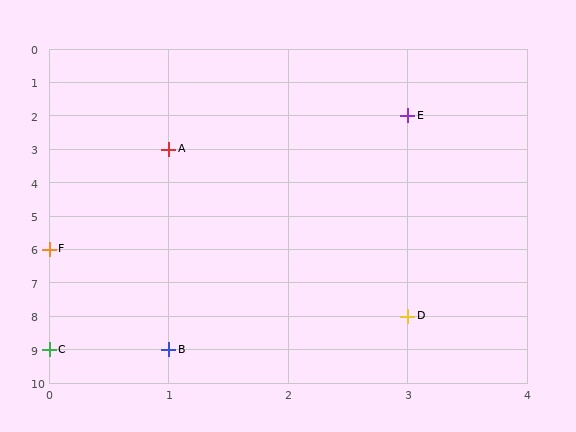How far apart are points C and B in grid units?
Points C and B are 1 column apart.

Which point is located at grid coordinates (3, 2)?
Point E is at (3, 2).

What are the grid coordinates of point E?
Point E is at grid coordinates (3, 2).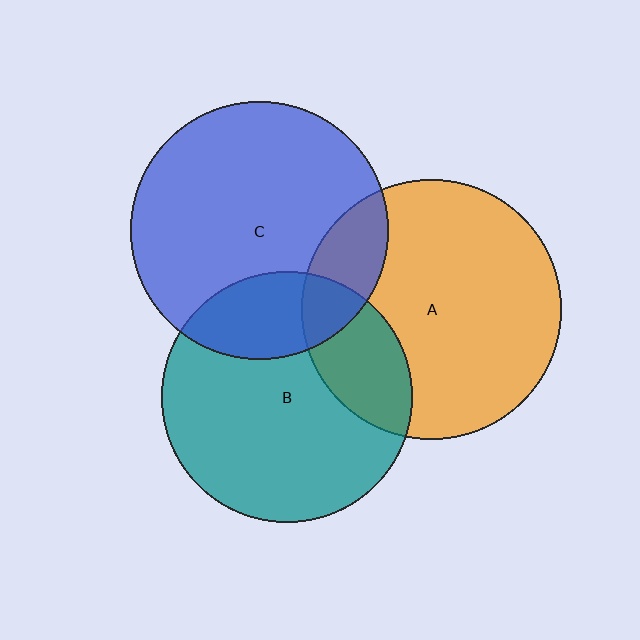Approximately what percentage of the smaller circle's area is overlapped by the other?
Approximately 25%.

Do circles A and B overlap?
Yes.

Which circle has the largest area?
Circle A (orange).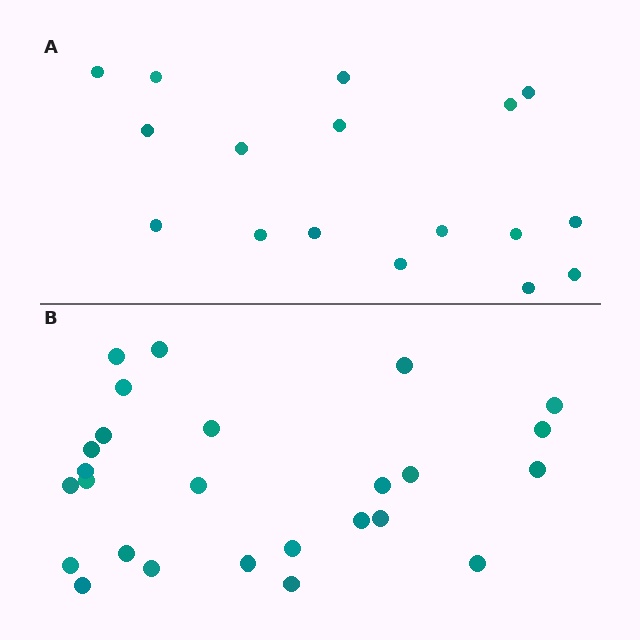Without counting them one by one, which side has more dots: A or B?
Region B (the bottom region) has more dots.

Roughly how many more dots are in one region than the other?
Region B has roughly 8 or so more dots than region A.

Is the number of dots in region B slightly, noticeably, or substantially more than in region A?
Region B has substantially more. The ratio is roughly 1.5 to 1.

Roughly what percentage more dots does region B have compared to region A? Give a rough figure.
About 55% more.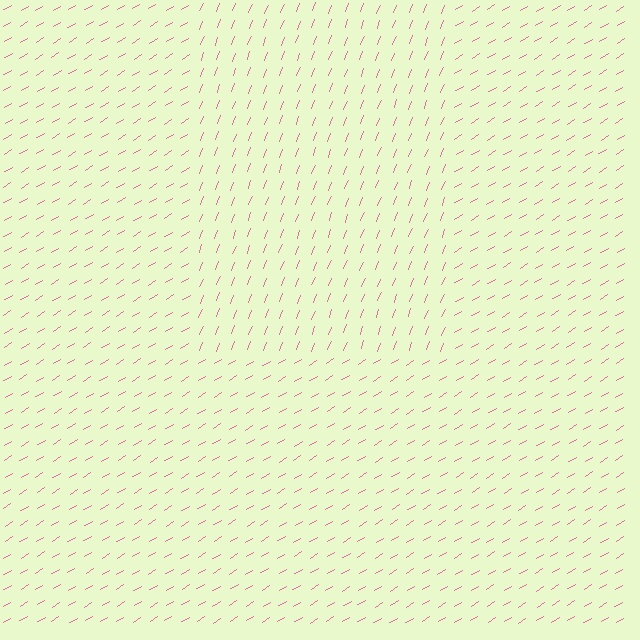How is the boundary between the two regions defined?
The boundary is defined purely by a change in line orientation (approximately 38 degrees difference). All lines are the same color and thickness.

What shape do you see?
I see a rectangle.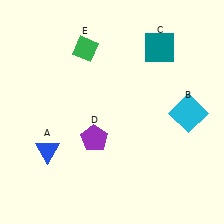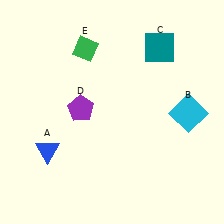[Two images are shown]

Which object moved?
The purple pentagon (D) moved up.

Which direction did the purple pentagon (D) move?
The purple pentagon (D) moved up.